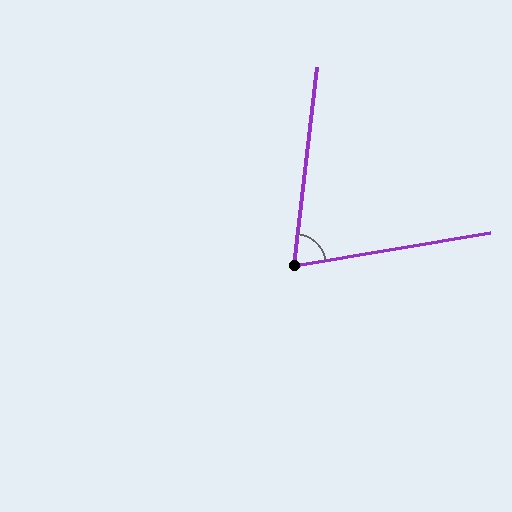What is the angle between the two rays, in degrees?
Approximately 74 degrees.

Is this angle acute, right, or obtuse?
It is acute.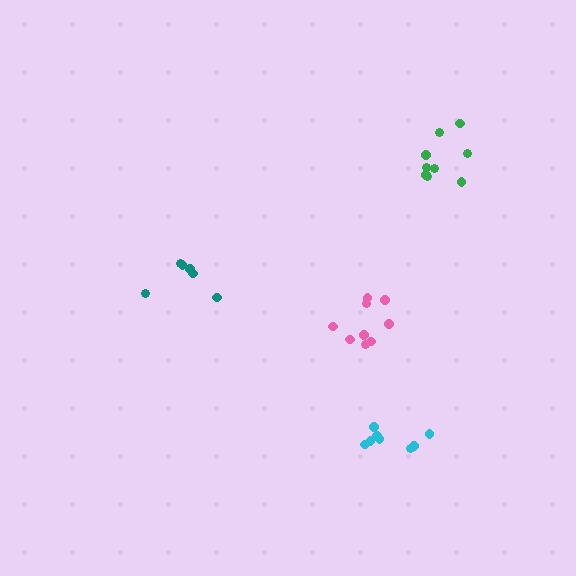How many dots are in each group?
Group 1: 8 dots, Group 2: 9 dots, Group 3: 6 dots, Group 4: 9 dots (32 total).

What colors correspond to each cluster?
The clusters are colored: cyan, green, teal, pink.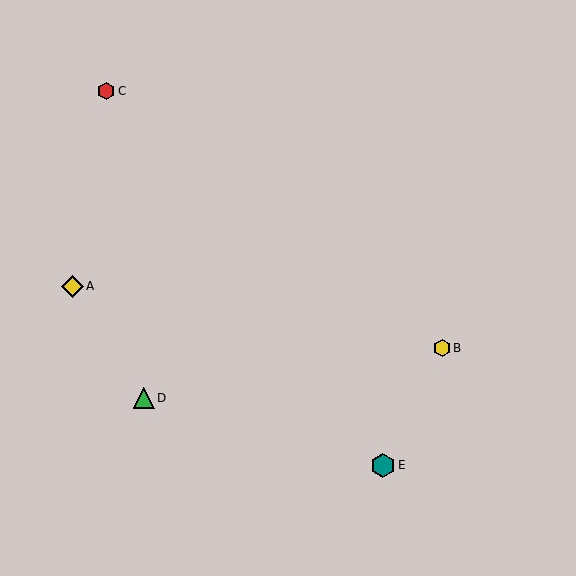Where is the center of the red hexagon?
The center of the red hexagon is at (106, 91).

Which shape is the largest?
The teal hexagon (labeled E) is the largest.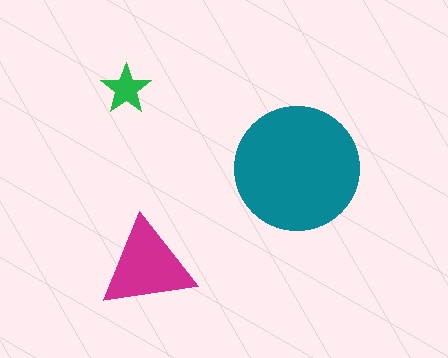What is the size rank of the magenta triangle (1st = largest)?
2nd.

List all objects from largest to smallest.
The teal circle, the magenta triangle, the green star.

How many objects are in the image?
There are 3 objects in the image.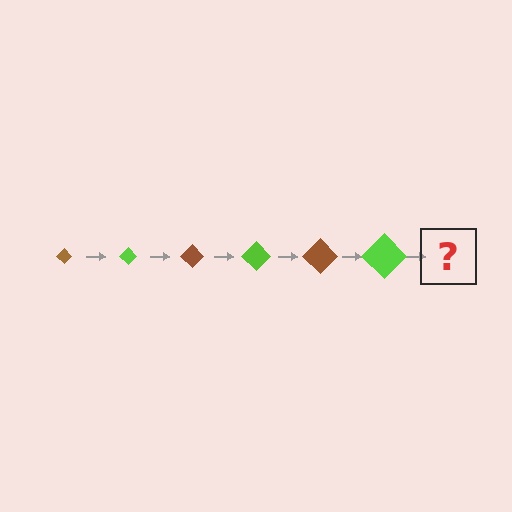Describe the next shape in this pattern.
It should be a brown diamond, larger than the previous one.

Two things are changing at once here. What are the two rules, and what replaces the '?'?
The two rules are that the diamond grows larger each step and the color cycles through brown and lime. The '?' should be a brown diamond, larger than the previous one.